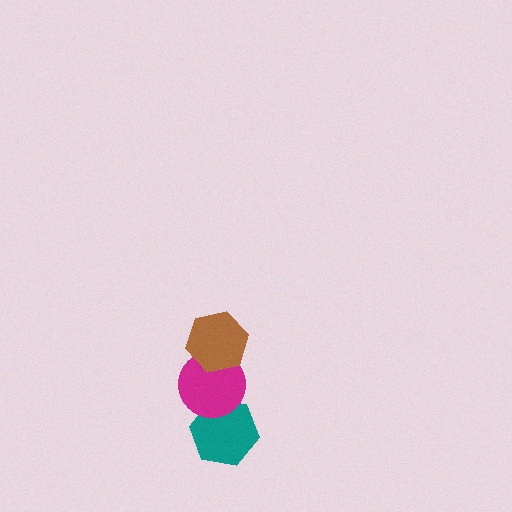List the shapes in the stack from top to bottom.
From top to bottom: the brown hexagon, the magenta circle, the teal hexagon.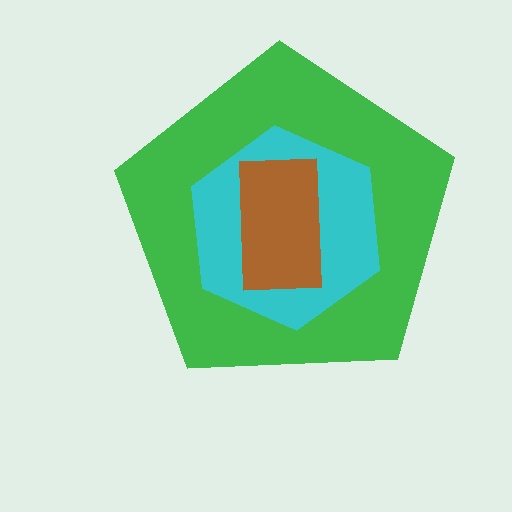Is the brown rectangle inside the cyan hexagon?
Yes.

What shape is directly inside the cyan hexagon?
The brown rectangle.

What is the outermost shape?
The green pentagon.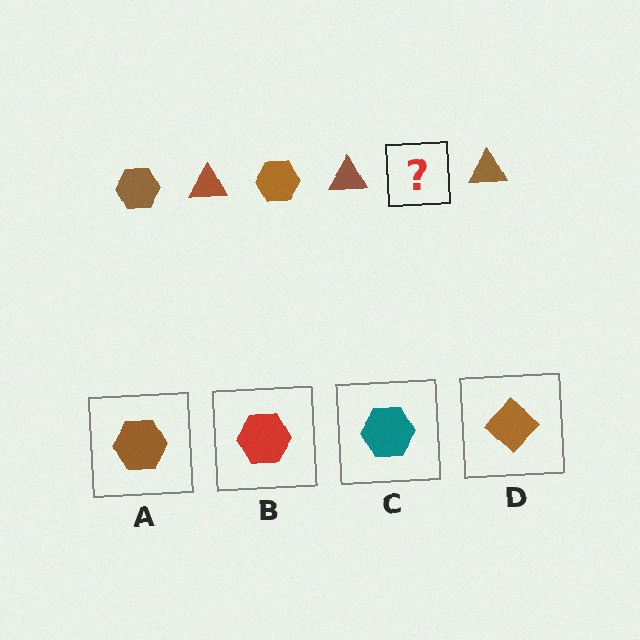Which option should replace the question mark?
Option A.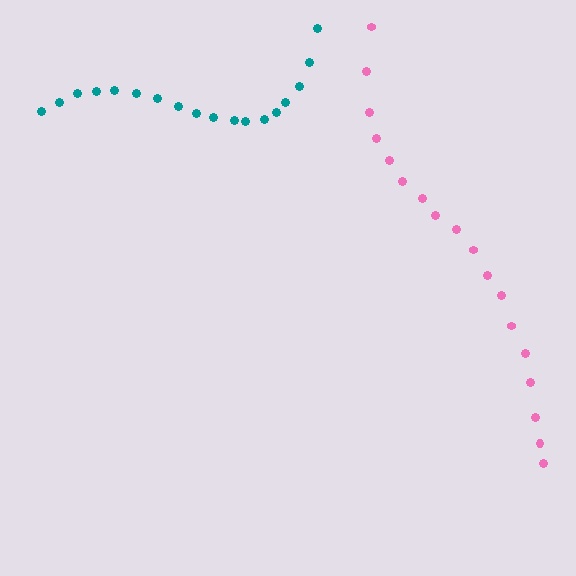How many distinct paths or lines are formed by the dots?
There are 2 distinct paths.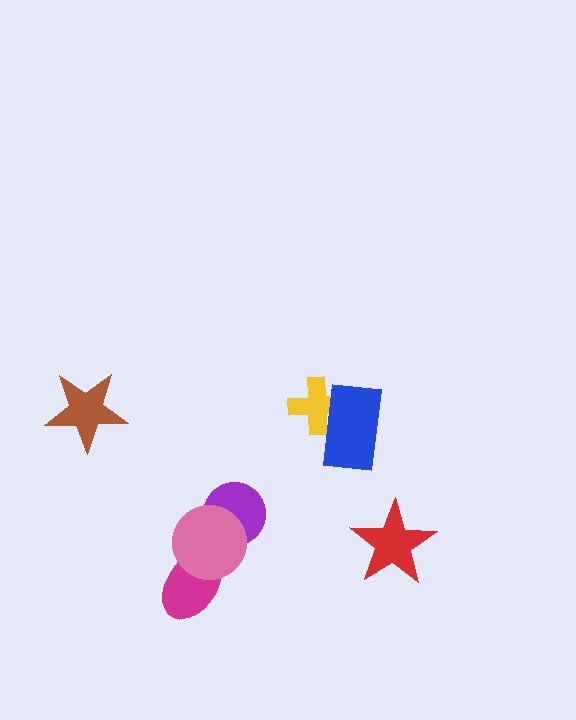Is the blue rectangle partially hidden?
No, no other shape covers it.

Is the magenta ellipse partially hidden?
Yes, it is partially covered by another shape.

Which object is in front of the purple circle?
The pink circle is in front of the purple circle.